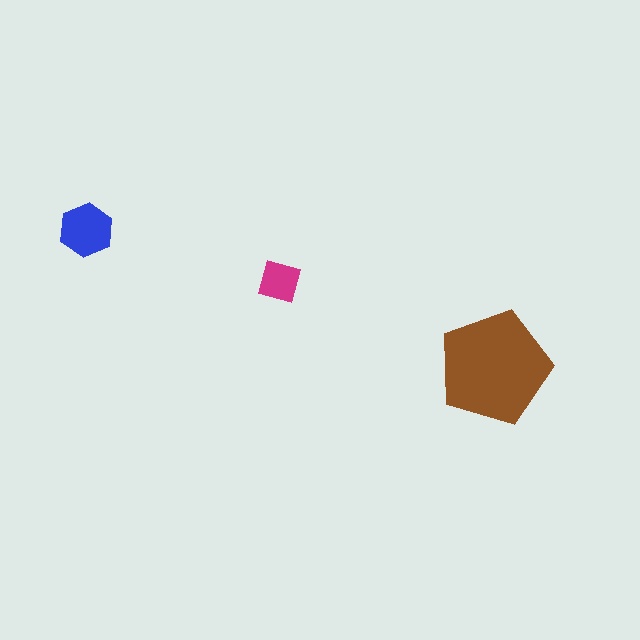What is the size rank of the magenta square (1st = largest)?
3rd.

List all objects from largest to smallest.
The brown pentagon, the blue hexagon, the magenta square.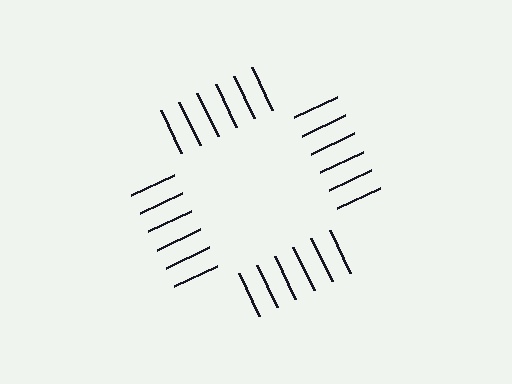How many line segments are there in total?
24 — 6 along each of the 4 edges.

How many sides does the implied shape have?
4 sides — the line-ends trace a square.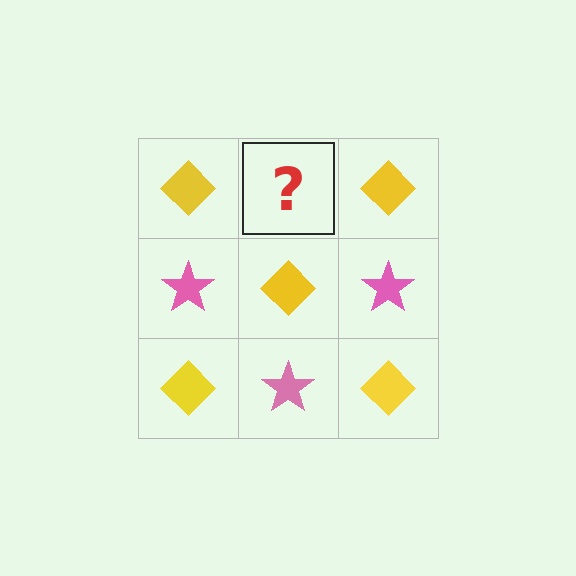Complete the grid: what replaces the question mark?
The question mark should be replaced with a pink star.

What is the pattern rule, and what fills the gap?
The rule is that it alternates yellow diamond and pink star in a checkerboard pattern. The gap should be filled with a pink star.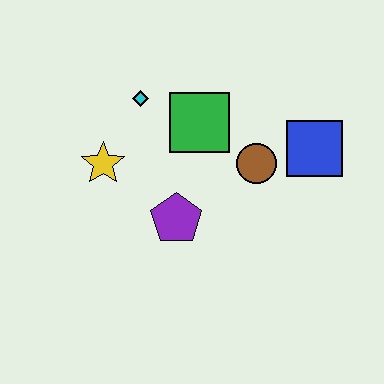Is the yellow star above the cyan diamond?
No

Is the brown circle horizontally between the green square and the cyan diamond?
No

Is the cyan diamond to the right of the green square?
No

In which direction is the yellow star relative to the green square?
The yellow star is to the left of the green square.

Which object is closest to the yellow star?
The cyan diamond is closest to the yellow star.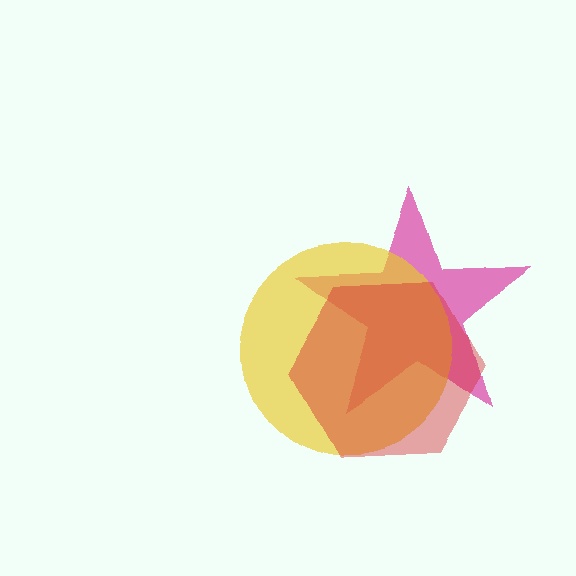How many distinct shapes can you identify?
There are 3 distinct shapes: a magenta star, a yellow circle, a red hexagon.